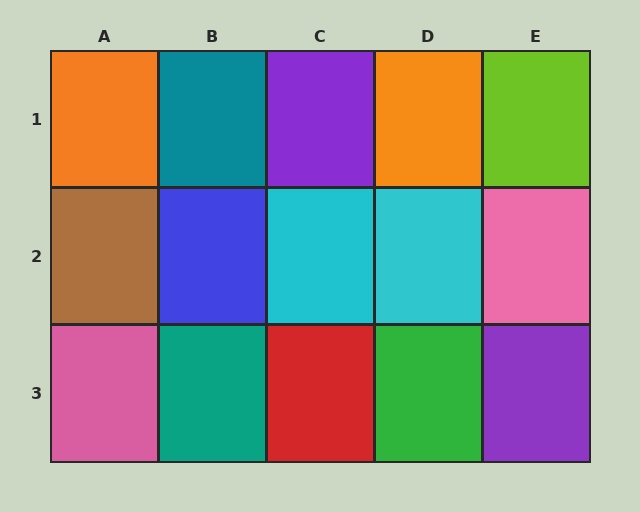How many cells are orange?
2 cells are orange.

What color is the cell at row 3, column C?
Red.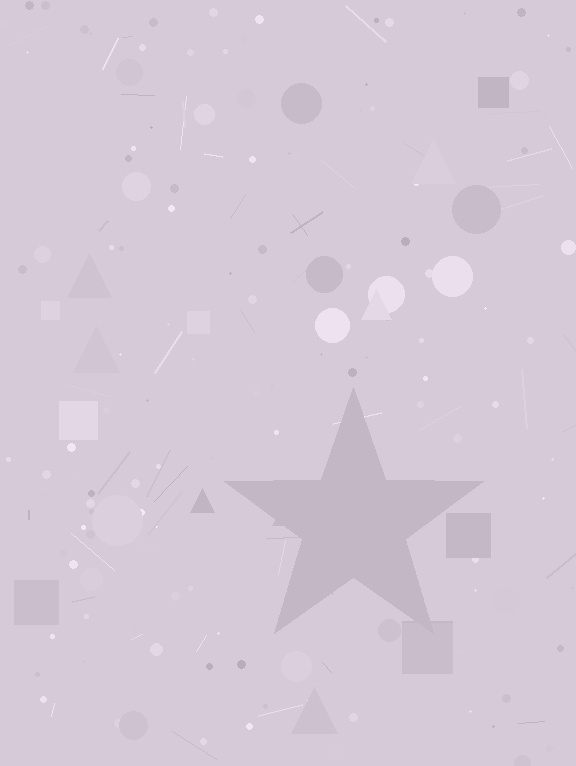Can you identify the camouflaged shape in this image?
The camouflaged shape is a star.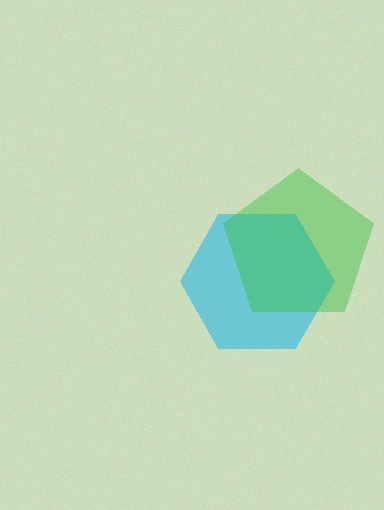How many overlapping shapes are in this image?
There are 2 overlapping shapes in the image.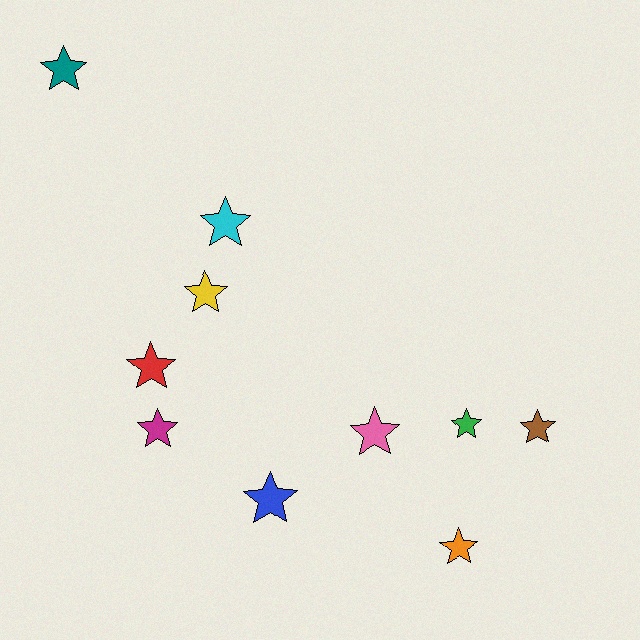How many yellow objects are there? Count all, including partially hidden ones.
There is 1 yellow object.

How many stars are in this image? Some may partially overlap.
There are 10 stars.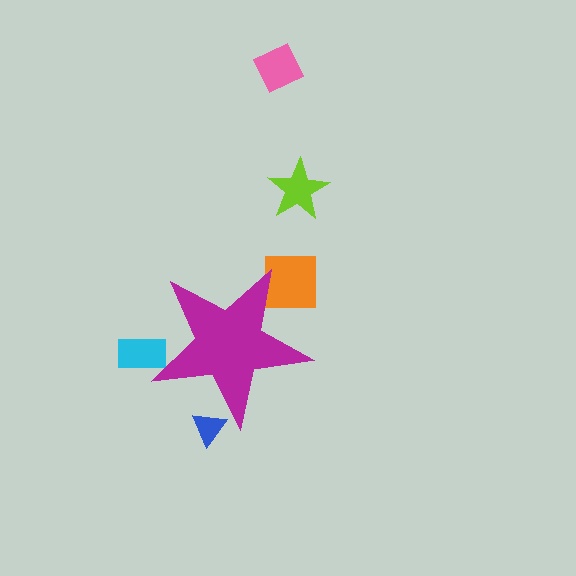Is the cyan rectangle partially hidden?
Yes, the cyan rectangle is partially hidden behind the magenta star.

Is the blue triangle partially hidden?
Yes, the blue triangle is partially hidden behind the magenta star.